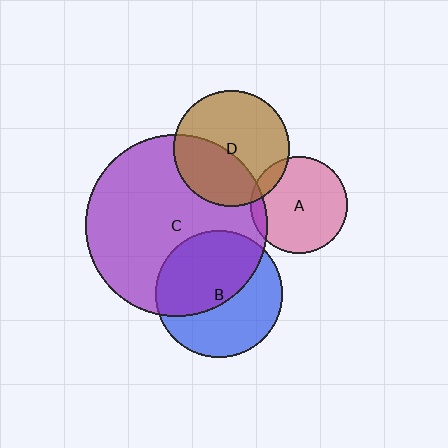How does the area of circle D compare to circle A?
Approximately 1.4 times.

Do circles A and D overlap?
Yes.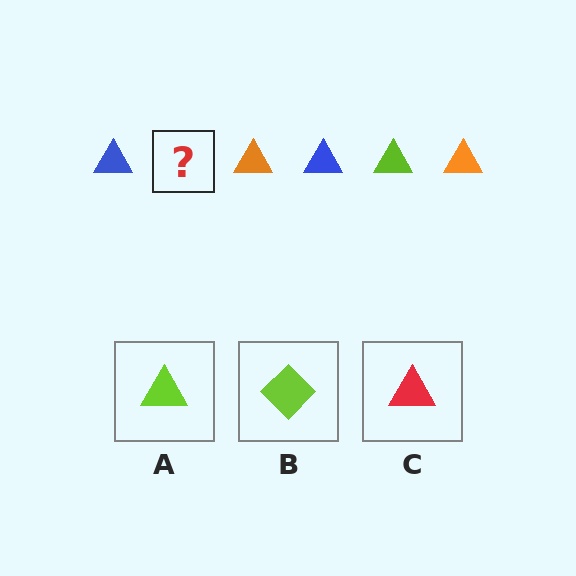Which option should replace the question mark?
Option A.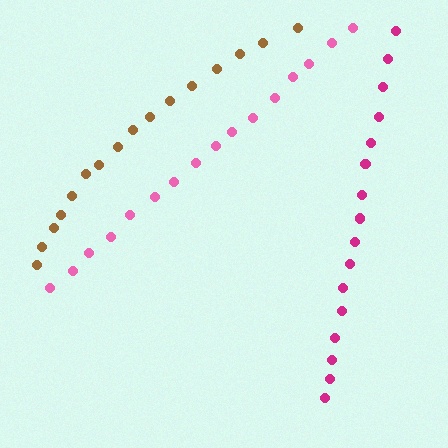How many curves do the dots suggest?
There are 3 distinct paths.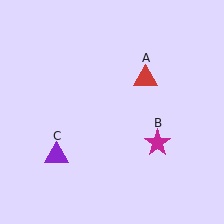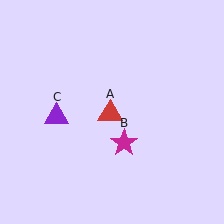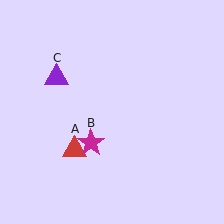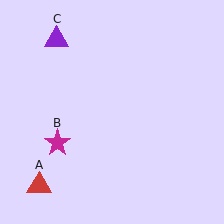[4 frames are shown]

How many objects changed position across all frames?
3 objects changed position: red triangle (object A), magenta star (object B), purple triangle (object C).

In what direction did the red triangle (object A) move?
The red triangle (object A) moved down and to the left.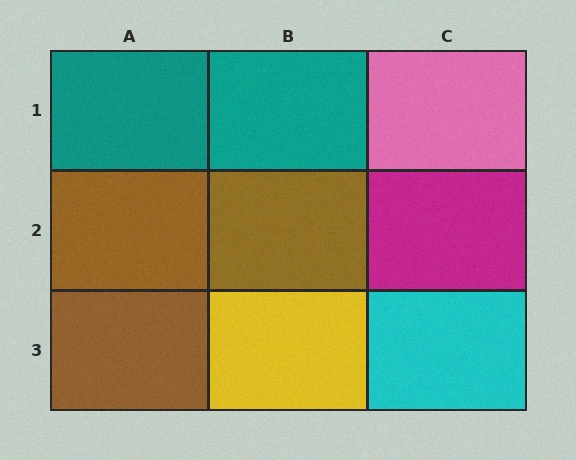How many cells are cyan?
1 cell is cyan.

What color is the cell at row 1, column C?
Pink.